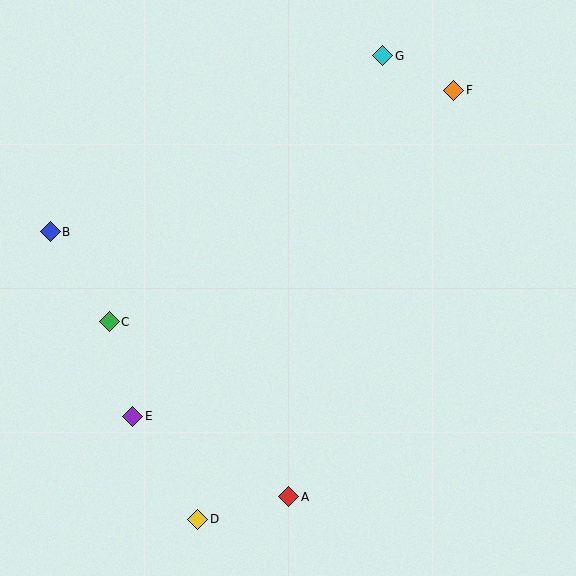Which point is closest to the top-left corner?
Point B is closest to the top-left corner.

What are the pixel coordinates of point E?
Point E is at (133, 416).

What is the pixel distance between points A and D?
The distance between A and D is 94 pixels.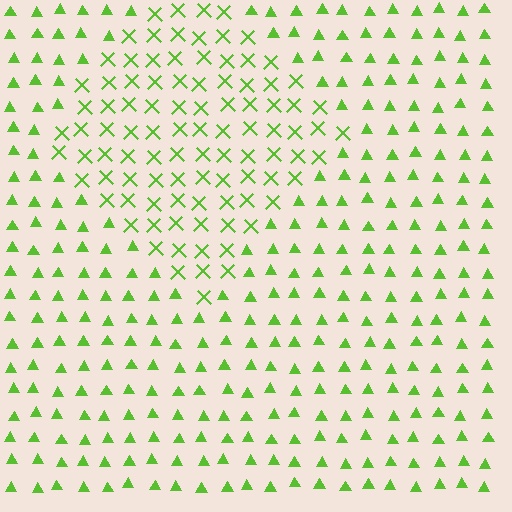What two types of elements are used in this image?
The image uses X marks inside the diamond region and triangles outside it.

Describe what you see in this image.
The image is filled with small lime elements arranged in a uniform grid. A diamond-shaped region contains X marks, while the surrounding area contains triangles. The boundary is defined purely by the change in element shape.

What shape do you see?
I see a diamond.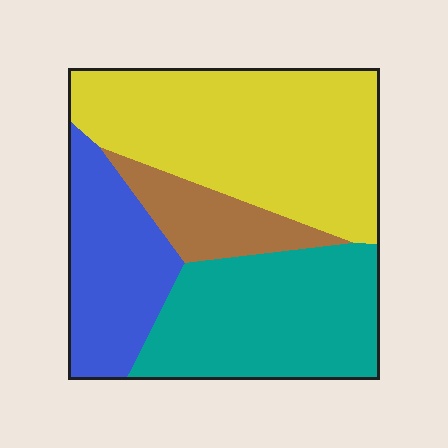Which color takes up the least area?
Brown, at roughly 10%.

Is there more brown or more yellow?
Yellow.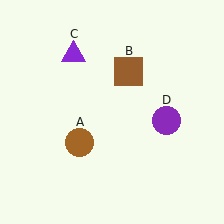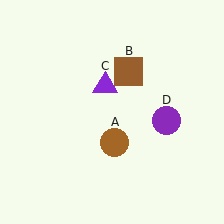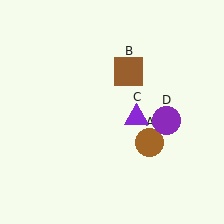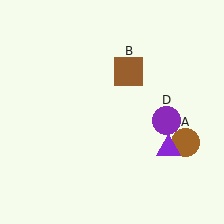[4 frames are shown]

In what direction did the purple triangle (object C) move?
The purple triangle (object C) moved down and to the right.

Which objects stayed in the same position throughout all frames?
Brown square (object B) and purple circle (object D) remained stationary.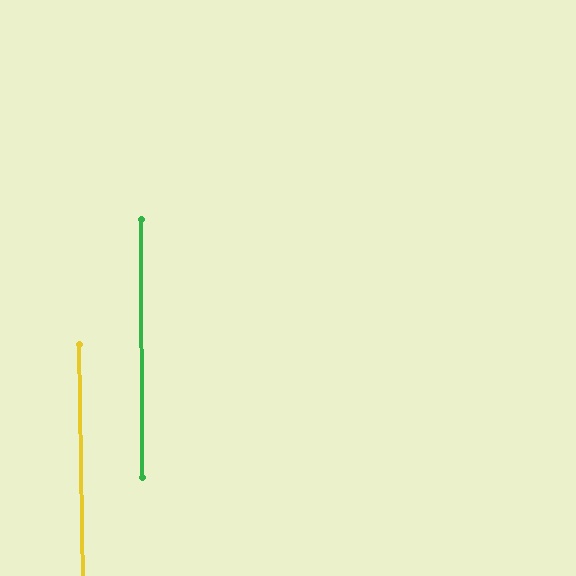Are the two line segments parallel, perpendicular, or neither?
Parallel — their directions differ by only 0.7°.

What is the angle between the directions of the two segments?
Approximately 1 degree.